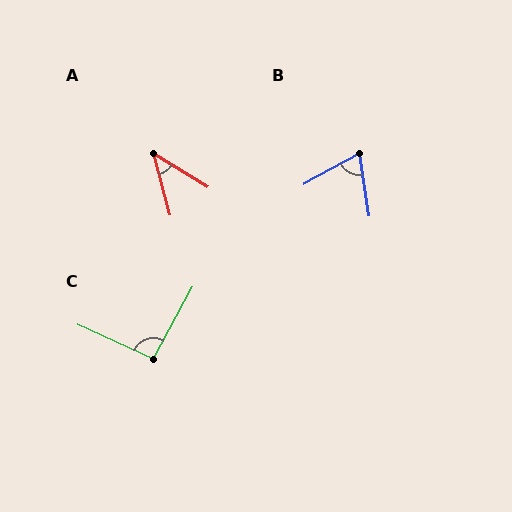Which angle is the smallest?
A, at approximately 43 degrees.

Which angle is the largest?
C, at approximately 94 degrees.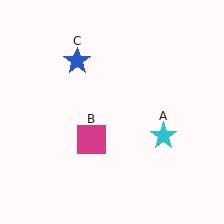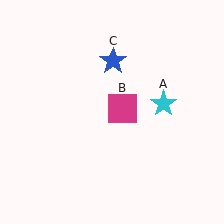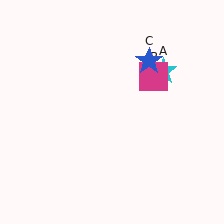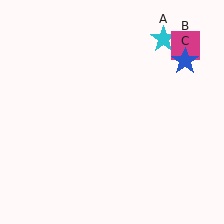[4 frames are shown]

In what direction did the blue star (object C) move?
The blue star (object C) moved right.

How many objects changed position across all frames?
3 objects changed position: cyan star (object A), magenta square (object B), blue star (object C).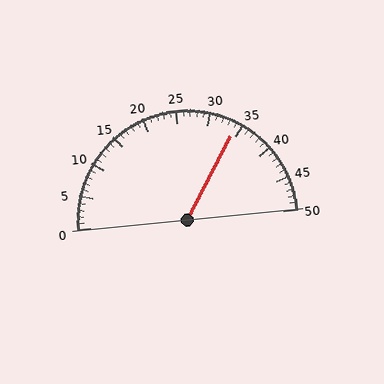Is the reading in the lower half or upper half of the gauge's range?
The reading is in the upper half of the range (0 to 50).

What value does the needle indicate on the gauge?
The needle indicates approximately 34.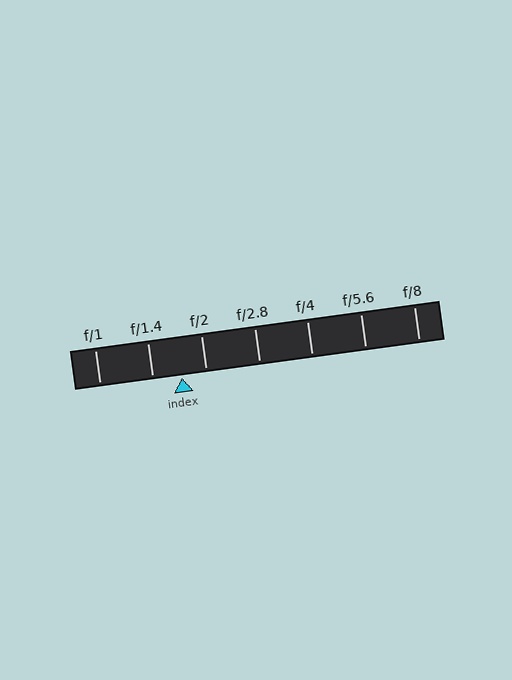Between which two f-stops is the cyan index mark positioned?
The index mark is between f/1.4 and f/2.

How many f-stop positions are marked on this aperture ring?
There are 7 f-stop positions marked.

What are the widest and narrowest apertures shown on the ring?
The widest aperture shown is f/1 and the narrowest is f/8.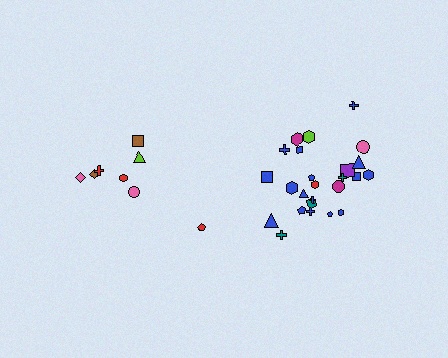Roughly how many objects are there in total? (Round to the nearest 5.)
Roughly 35 objects in total.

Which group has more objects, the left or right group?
The right group.